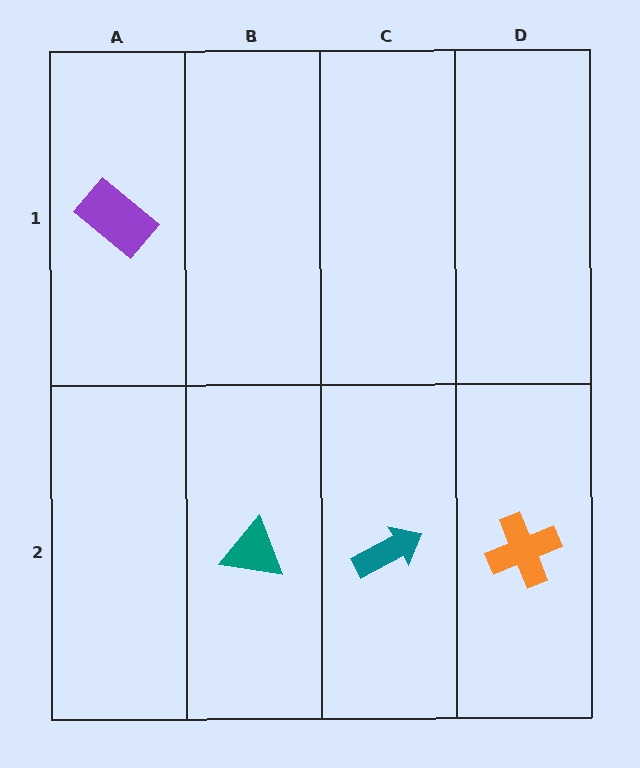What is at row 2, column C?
A teal arrow.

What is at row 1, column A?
A purple rectangle.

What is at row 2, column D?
An orange cross.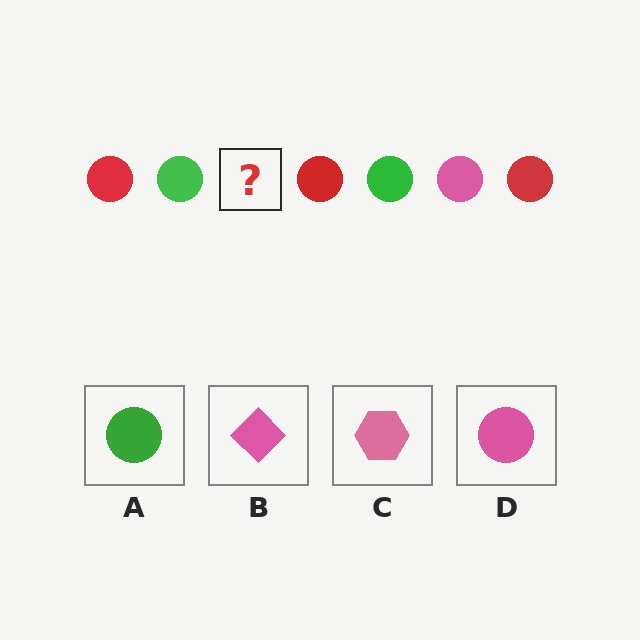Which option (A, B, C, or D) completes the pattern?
D.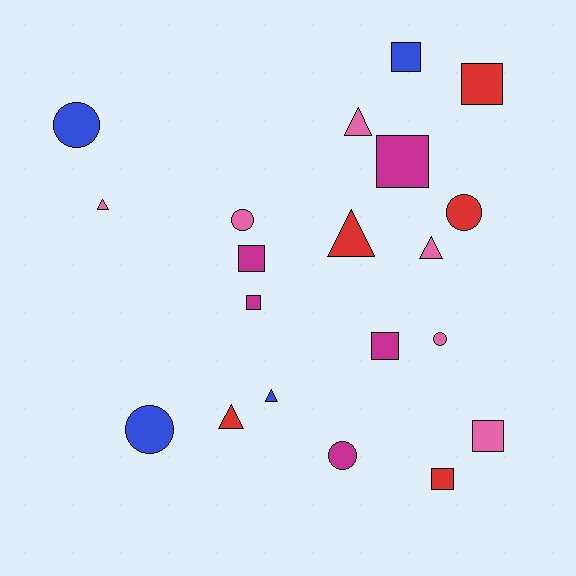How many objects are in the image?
There are 20 objects.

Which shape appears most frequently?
Square, with 8 objects.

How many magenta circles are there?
There is 1 magenta circle.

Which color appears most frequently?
Pink, with 6 objects.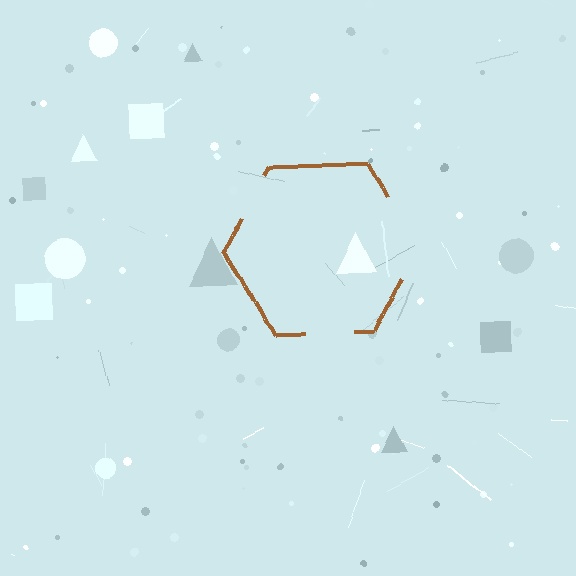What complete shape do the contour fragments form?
The contour fragments form a hexagon.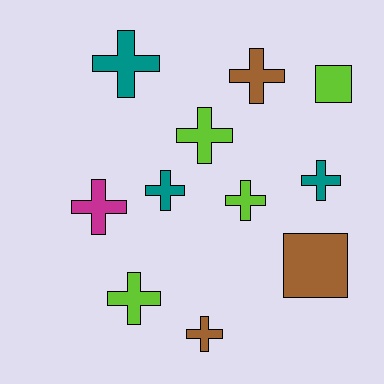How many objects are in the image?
There are 11 objects.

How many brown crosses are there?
There are 2 brown crosses.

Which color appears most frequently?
Lime, with 4 objects.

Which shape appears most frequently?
Cross, with 9 objects.